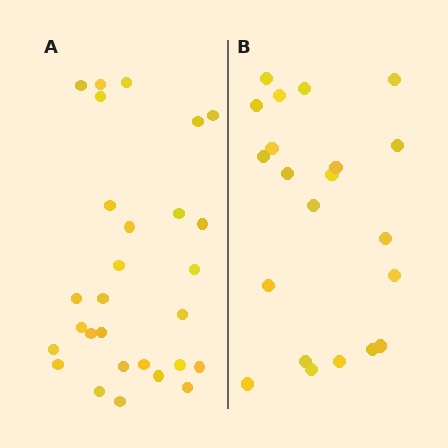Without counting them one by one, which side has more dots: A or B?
Region A (the left region) has more dots.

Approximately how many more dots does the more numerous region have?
Region A has roughly 8 or so more dots than region B.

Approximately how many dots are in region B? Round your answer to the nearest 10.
About 20 dots. (The exact count is 21, which rounds to 20.)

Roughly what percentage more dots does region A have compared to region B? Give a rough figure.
About 35% more.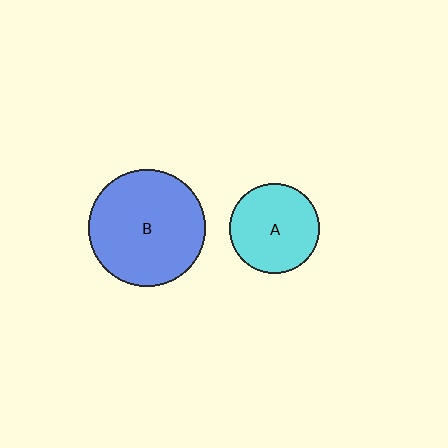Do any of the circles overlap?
No, none of the circles overlap.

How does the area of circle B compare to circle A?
Approximately 1.7 times.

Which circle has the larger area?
Circle B (blue).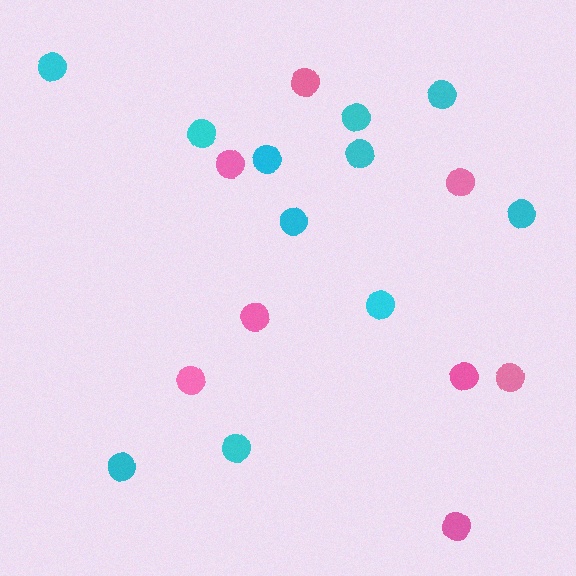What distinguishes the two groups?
There are 2 groups: one group of pink circles (8) and one group of cyan circles (11).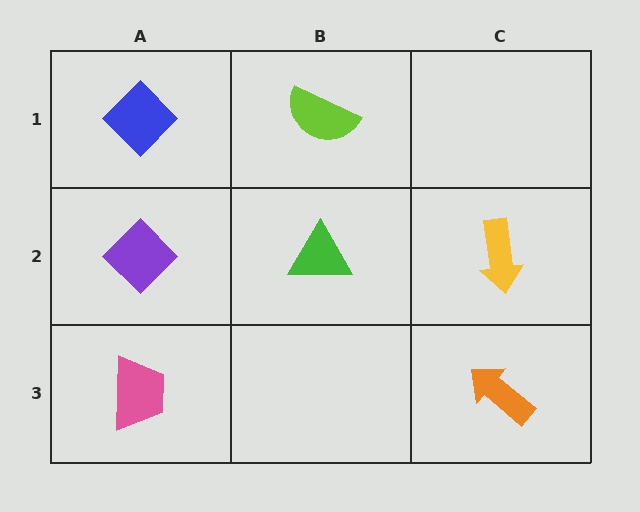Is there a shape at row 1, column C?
No, that cell is empty.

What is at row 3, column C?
An orange arrow.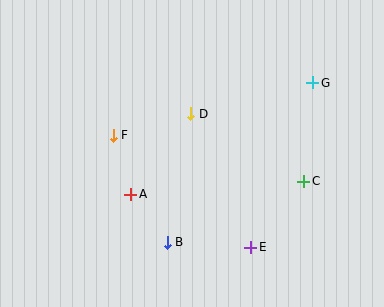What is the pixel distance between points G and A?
The distance between G and A is 213 pixels.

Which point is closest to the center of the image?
Point D at (191, 114) is closest to the center.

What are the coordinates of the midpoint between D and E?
The midpoint between D and E is at (221, 180).